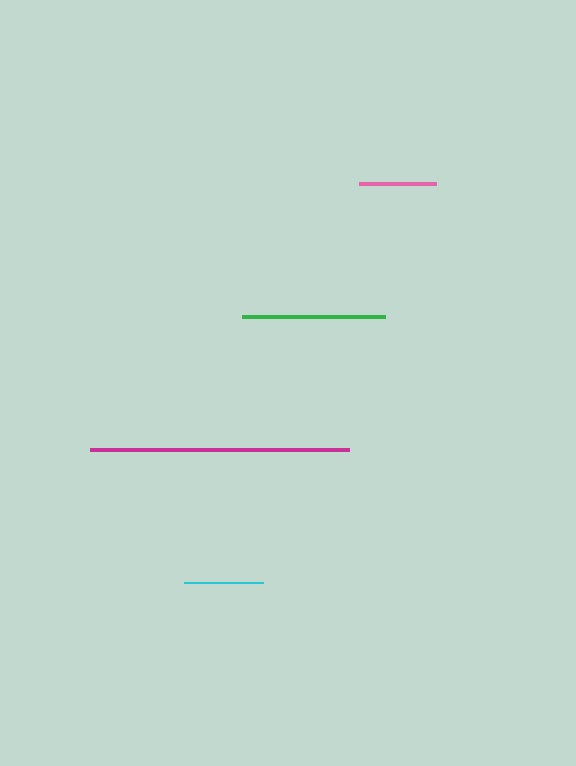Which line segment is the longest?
The magenta line is the longest at approximately 260 pixels.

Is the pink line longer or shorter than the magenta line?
The magenta line is longer than the pink line.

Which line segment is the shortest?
The pink line is the shortest at approximately 78 pixels.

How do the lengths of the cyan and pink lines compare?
The cyan and pink lines are approximately the same length.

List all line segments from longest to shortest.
From longest to shortest: magenta, green, cyan, pink.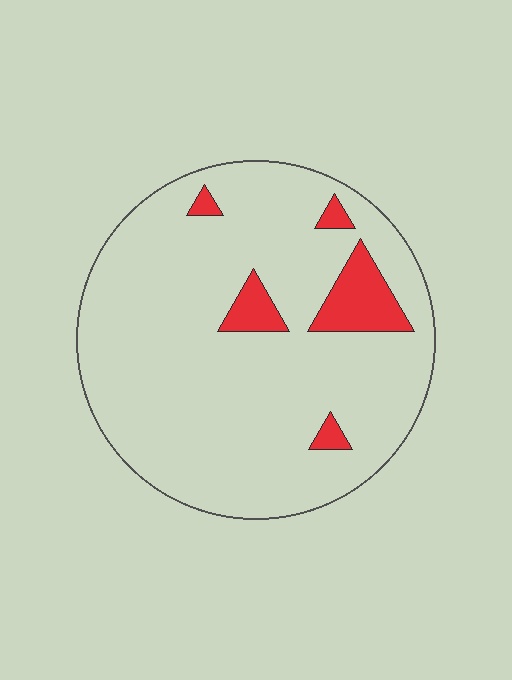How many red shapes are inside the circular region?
5.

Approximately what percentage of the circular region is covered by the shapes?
Approximately 10%.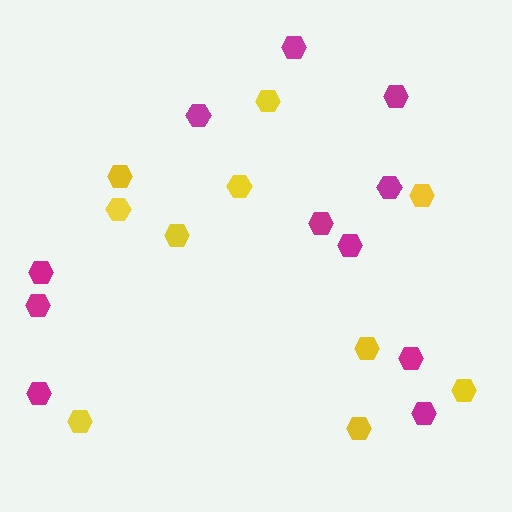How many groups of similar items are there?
There are 2 groups: one group of magenta hexagons (11) and one group of yellow hexagons (10).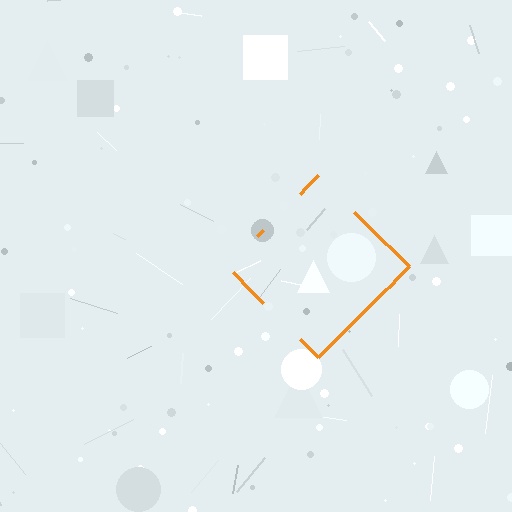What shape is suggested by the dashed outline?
The dashed outline suggests a diamond.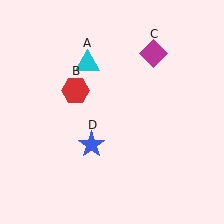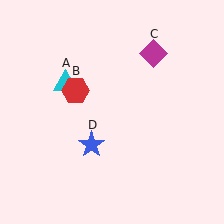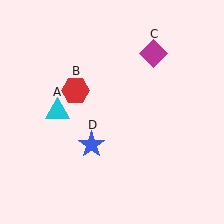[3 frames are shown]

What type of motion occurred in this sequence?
The cyan triangle (object A) rotated counterclockwise around the center of the scene.